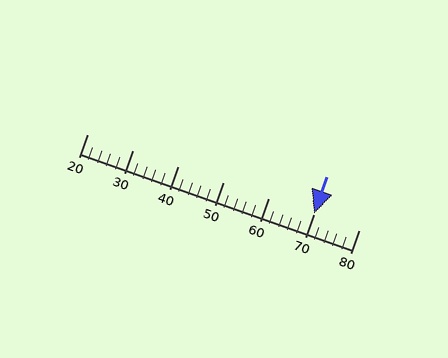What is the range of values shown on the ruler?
The ruler shows values from 20 to 80.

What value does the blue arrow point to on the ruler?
The blue arrow points to approximately 70.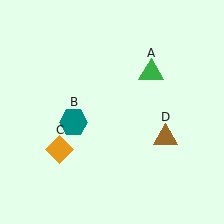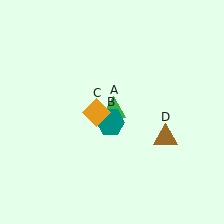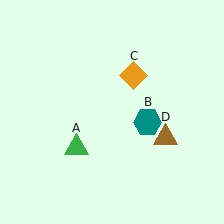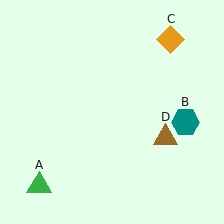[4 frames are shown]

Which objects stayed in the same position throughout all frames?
Brown triangle (object D) remained stationary.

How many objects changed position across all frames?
3 objects changed position: green triangle (object A), teal hexagon (object B), orange diamond (object C).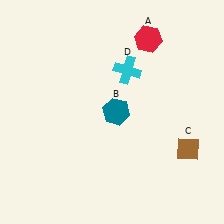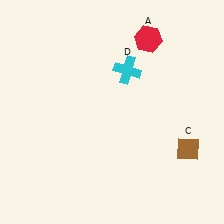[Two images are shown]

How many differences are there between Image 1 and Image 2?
There is 1 difference between the two images.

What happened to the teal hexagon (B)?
The teal hexagon (B) was removed in Image 2. It was in the top-right area of Image 1.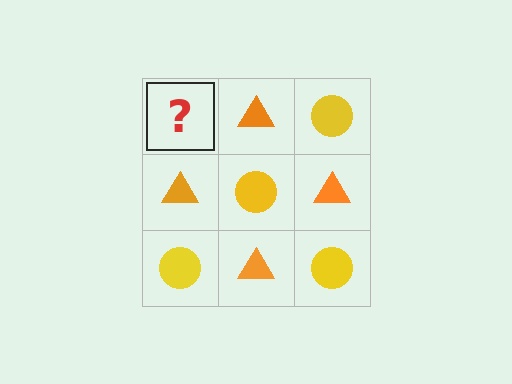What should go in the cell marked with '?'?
The missing cell should contain a yellow circle.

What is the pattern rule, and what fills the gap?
The rule is that it alternates yellow circle and orange triangle in a checkerboard pattern. The gap should be filled with a yellow circle.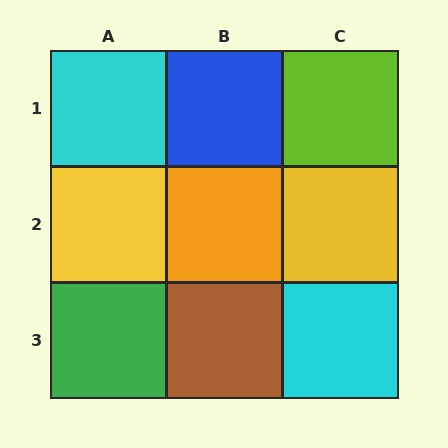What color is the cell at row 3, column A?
Green.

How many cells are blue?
1 cell is blue.